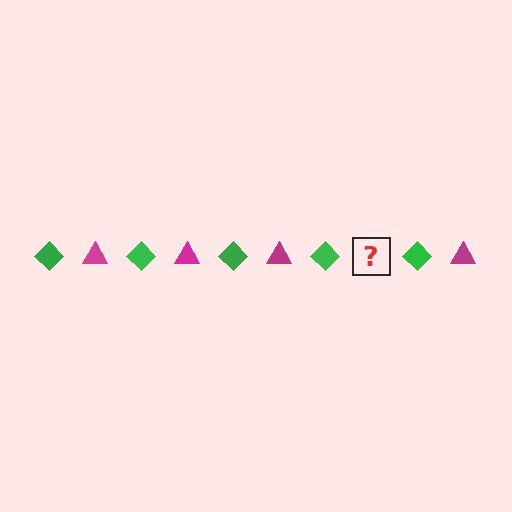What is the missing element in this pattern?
The missing element is a magenta triangle.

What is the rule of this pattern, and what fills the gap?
The rule is that the pattern alternates between green diamond and magenta triangle. The gap should be filled with a magenta triangle.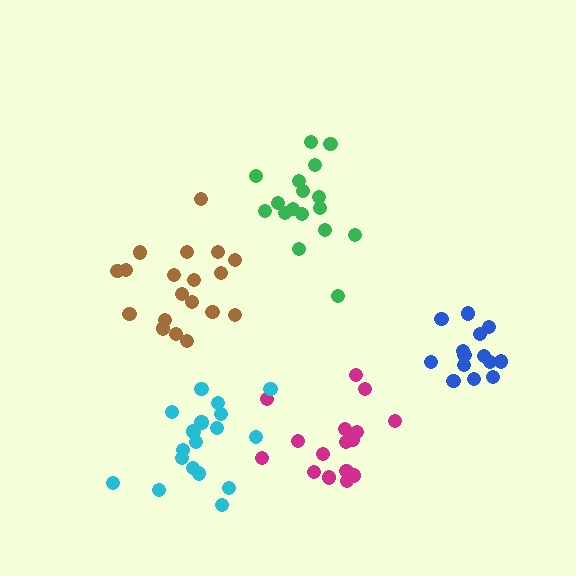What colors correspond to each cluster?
The clusters are colored: blue, green, brown, magenta, cyan.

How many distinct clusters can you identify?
There are 5 distinct clusters.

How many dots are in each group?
Group 1: 14 dots, Group 2: 17 dots, Group 3: 19 dots, Group 4: 16 dots, Group 5: 18 dots (84 total).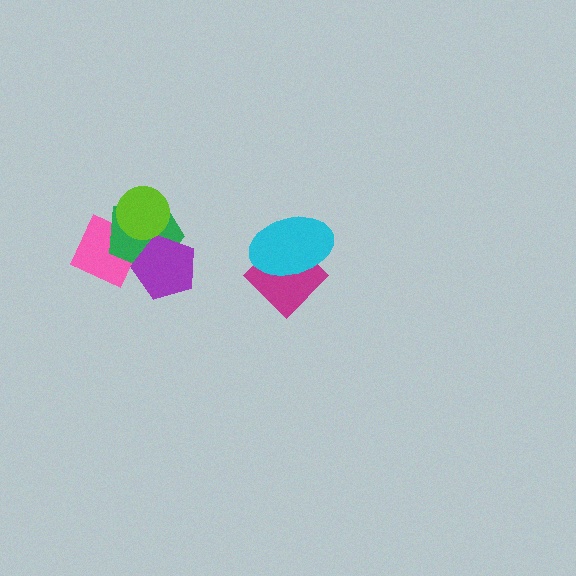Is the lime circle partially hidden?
No, no other shape covers it.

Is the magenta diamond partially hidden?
Yes, it is partially covered by another shape.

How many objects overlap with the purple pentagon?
1 object overlaps with the purple pentagon.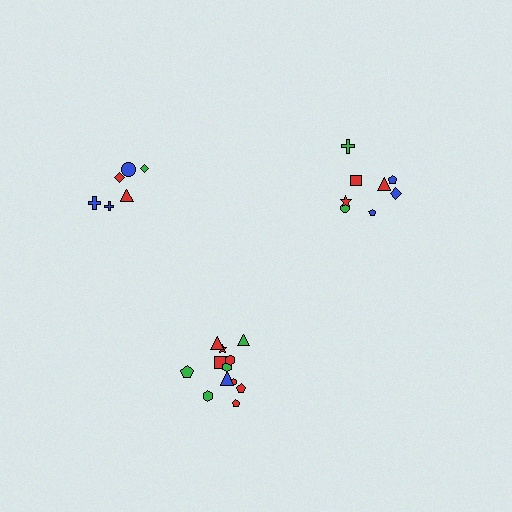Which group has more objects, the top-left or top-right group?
The top-right group.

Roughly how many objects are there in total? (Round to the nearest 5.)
Roughly 25 objects in total.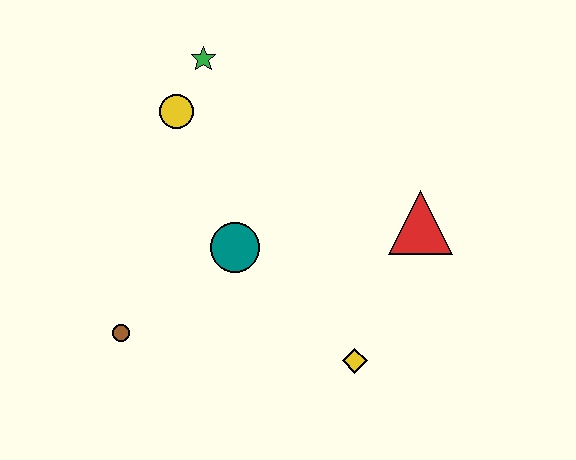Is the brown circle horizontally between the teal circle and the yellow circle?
No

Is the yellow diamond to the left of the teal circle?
No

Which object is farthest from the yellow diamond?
The green star is farthest from the yellow diamond.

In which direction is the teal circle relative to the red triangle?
The teal circle is to the left of the red triangle.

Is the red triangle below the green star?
Yes